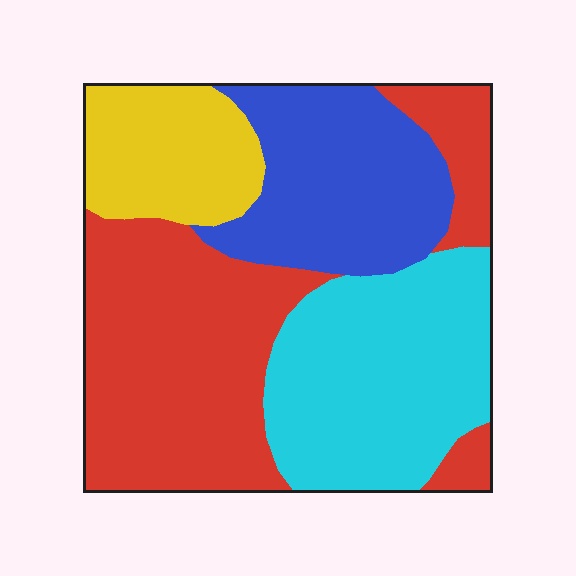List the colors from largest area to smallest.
From largest to smallest: red, cyan, blue, yellow.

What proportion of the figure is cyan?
Cyan covers roughly 25% of the figure.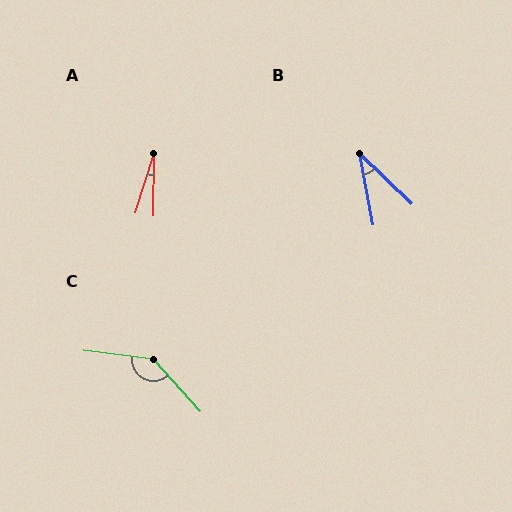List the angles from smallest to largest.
A (17°), B (35°), C (139°).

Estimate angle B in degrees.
Approximately 35 degrees.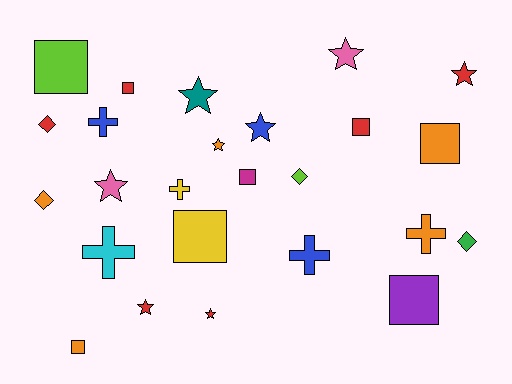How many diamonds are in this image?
There are 4 diamonds.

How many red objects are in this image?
There are 6 red objects.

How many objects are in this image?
There are 25 objects.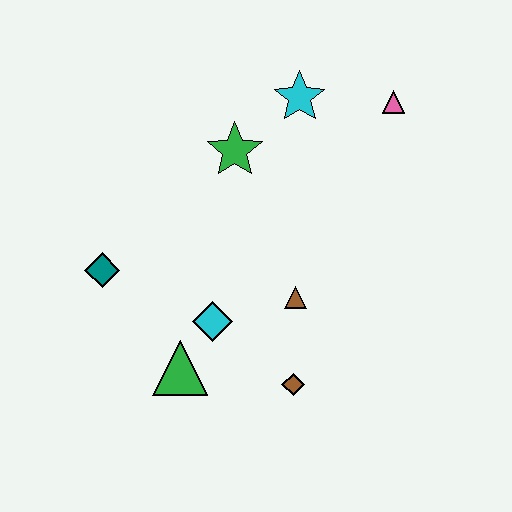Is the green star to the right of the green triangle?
Yes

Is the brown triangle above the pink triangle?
No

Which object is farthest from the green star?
The brown diamond is farthest from the green star.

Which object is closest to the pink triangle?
The cyan star is closest to the pink triangle.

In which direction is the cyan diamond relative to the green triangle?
The cyan diamond is above the green triangle.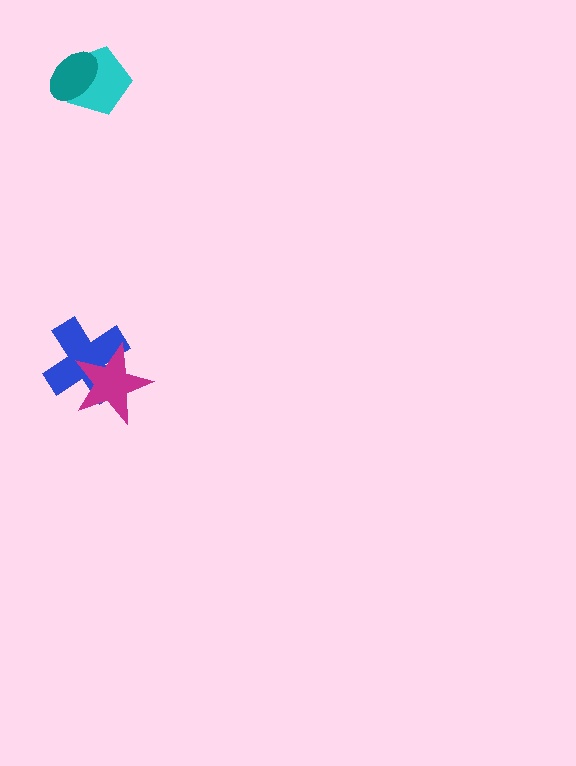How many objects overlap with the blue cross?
1 object overlaps with the blue cross.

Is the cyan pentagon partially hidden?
Yes, it is partially covered by another shape.